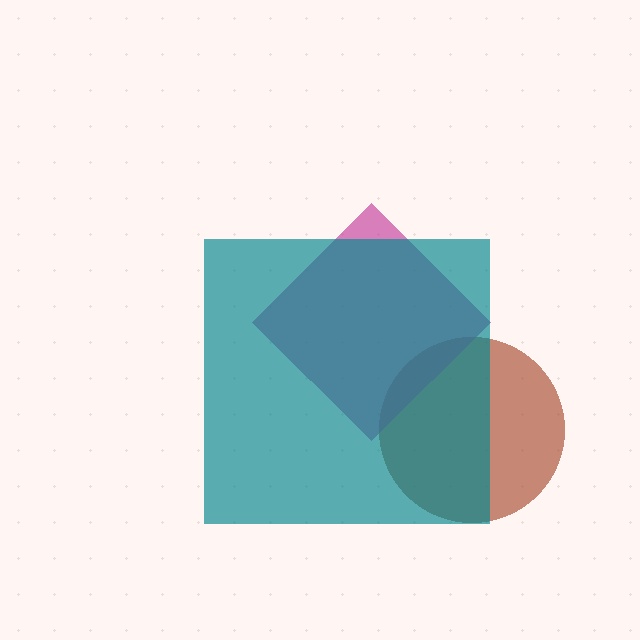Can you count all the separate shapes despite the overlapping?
Yes, there are 3 separate shapes.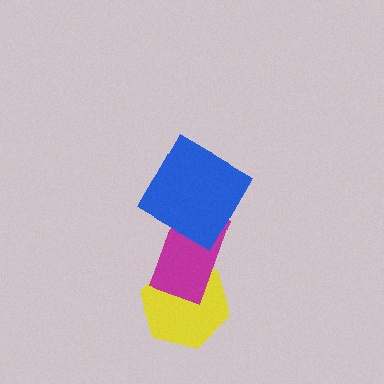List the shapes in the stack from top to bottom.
From top to bottom: the blue diamond, the magenta rectangle, the yellow hexagon.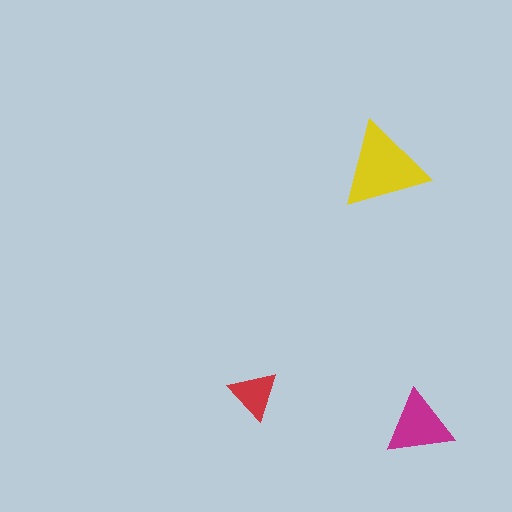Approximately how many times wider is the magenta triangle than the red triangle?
About 1.5 times wider.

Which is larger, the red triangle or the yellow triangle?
The yellow one.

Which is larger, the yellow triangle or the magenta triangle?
The yellow one.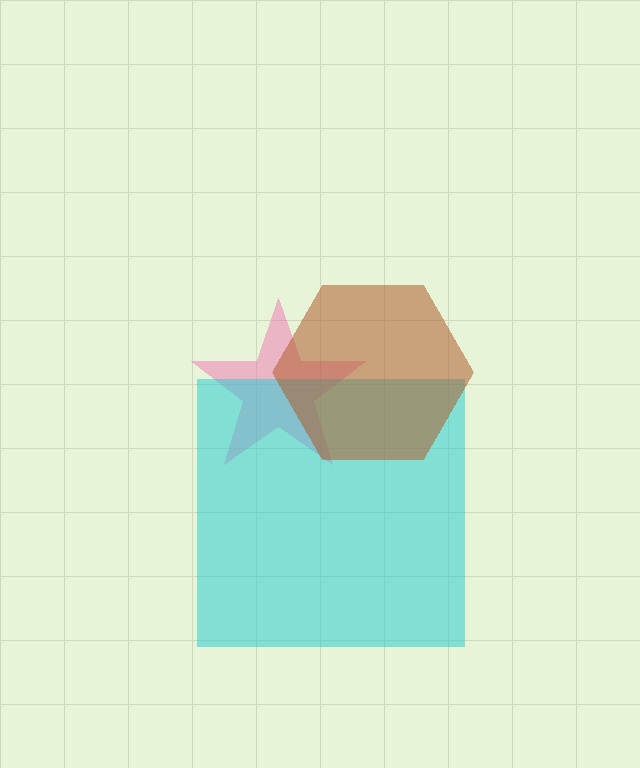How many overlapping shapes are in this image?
There are 3 overlapping shapes in the image.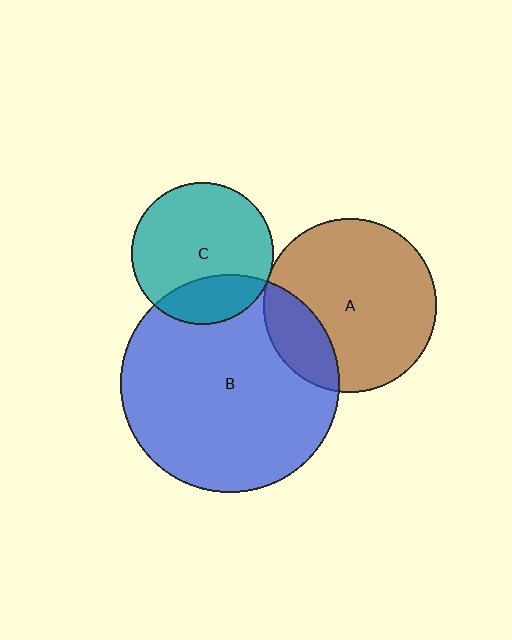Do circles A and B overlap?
Yes.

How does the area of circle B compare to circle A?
Approximately 1.6 times.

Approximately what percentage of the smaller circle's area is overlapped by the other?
Approximately 20%.